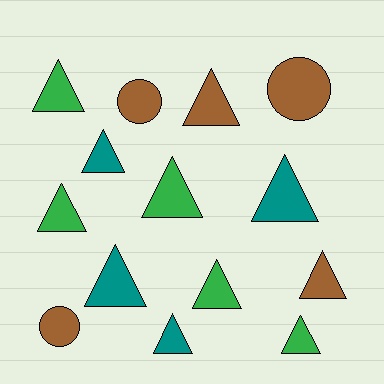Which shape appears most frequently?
Triangle, with 11 objects.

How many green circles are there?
There are no green circles.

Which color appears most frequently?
Green, with 5 objects.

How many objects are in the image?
There are 14 objects.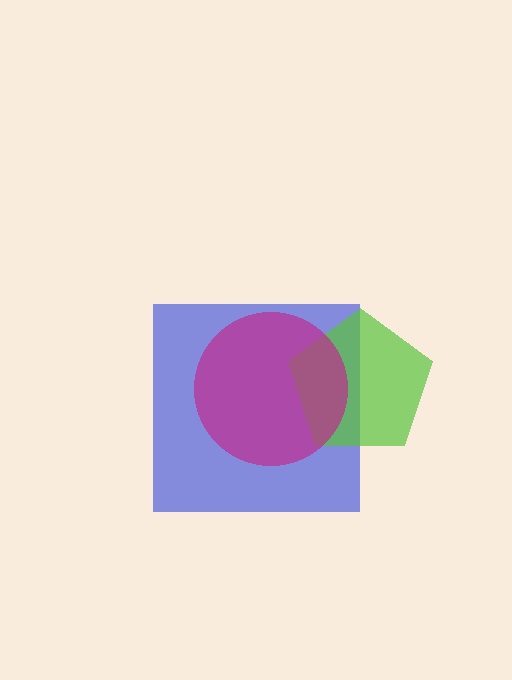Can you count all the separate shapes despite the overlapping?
Yes, there are 3 separate shapes.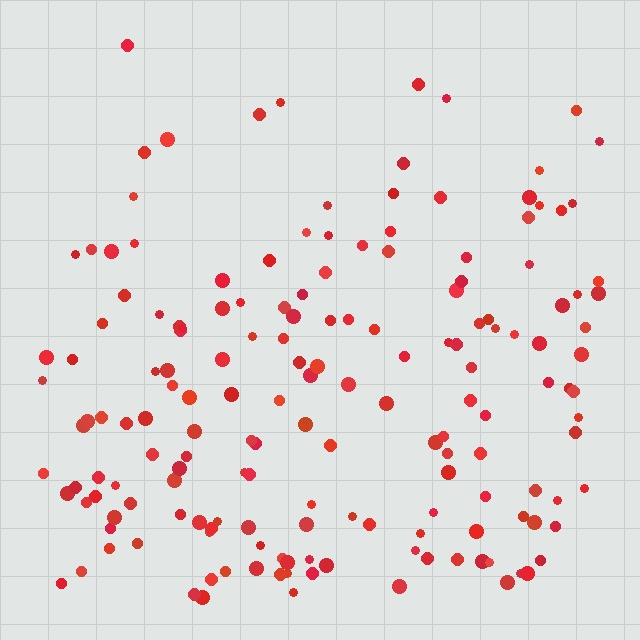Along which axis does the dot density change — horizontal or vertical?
Vertical.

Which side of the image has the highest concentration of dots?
The bottom.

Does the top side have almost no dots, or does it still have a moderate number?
Still a moderate number, just noticeably fewer than the bottom.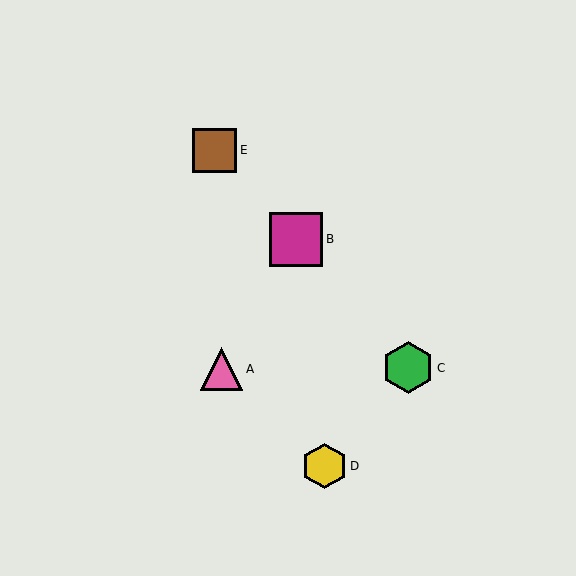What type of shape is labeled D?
Shape D is a yellow hexagon.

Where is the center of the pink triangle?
The center of the pink triangle is at (222, 369).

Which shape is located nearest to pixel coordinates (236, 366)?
The pink triangle (labeled A) at (222, 369) is nearest to that location.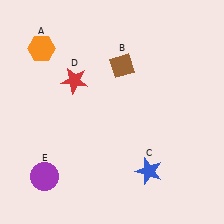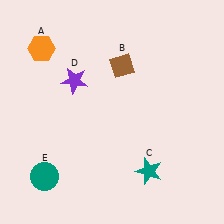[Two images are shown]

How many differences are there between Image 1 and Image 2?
There are 3 differences between the two images.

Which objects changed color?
C changed from blue to teal. D changed from red to purple. E changed from purple to teal.